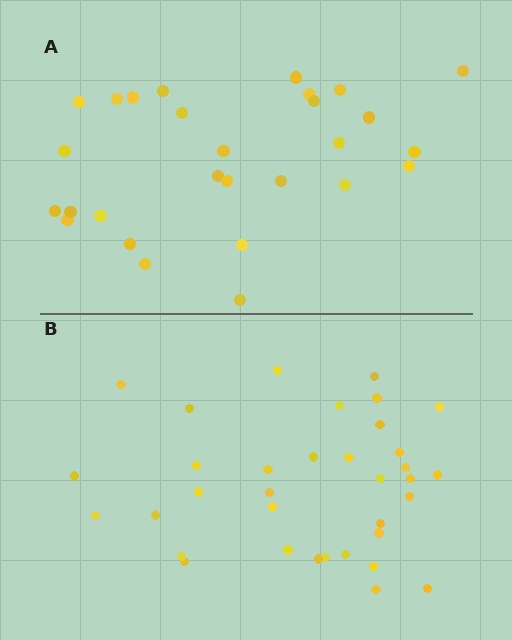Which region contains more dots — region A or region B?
Region B (the bottom region) has more dots.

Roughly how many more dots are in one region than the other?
Region B has roughly 8 or so more dots than region A.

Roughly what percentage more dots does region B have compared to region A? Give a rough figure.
About 25% more.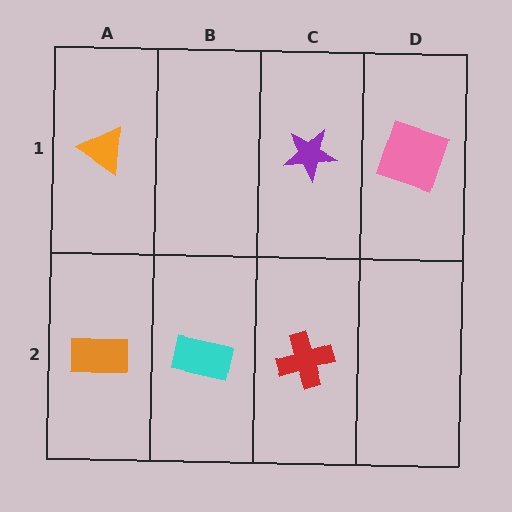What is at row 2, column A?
An orange rectangle.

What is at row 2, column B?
A cyan rectangle.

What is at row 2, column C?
A red cross.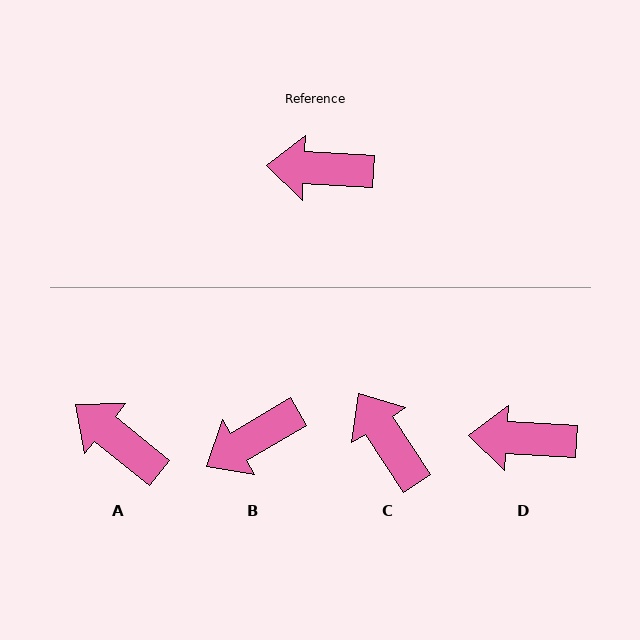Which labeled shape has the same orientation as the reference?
D.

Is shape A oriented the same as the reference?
No, it is off by about 36 degrees.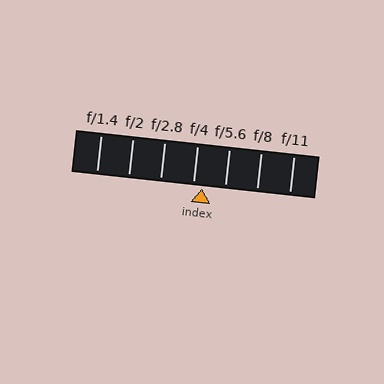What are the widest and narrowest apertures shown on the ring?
The widest aperture shown is f/1.4 and the narrowest is f/11.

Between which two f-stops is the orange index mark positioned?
The index mark is between f/4 and f/5.6.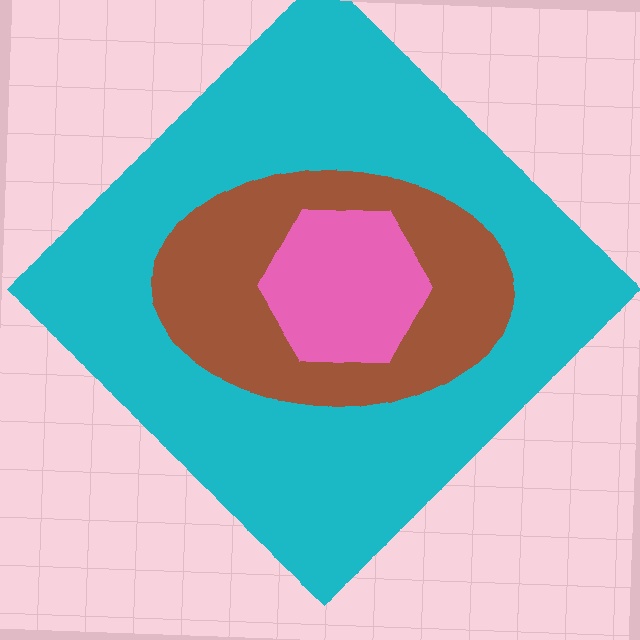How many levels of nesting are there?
3.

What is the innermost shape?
The pink hexagon.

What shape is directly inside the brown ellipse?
The pink hexagon.